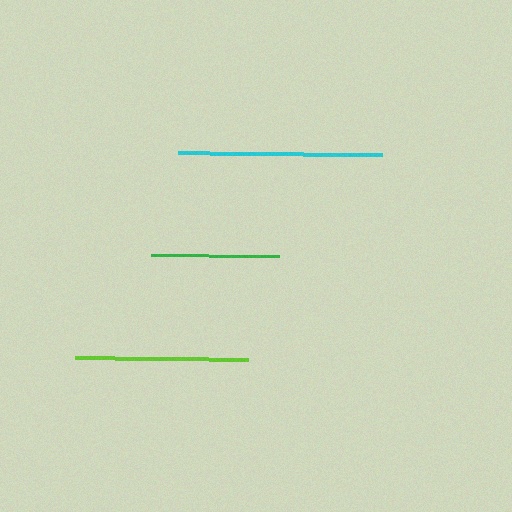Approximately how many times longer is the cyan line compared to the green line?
The cyan line is approximately 1.6 times the length of the green line.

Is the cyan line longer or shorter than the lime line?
The cyan line is longer than the lime line.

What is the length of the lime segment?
The lime segment is approximately 173 pixels long.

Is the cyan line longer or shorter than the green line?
The cyan line is longer than the green line.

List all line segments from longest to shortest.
From longest to shortest: cyan, lime, green.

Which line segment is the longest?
The cyan line is the longest at approximately 204 pixels.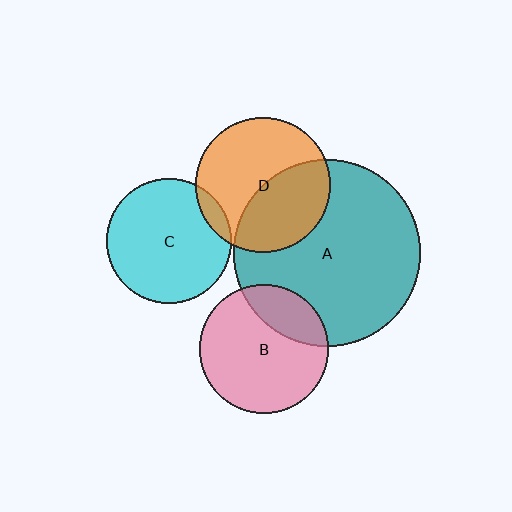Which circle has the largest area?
Circle A (teal).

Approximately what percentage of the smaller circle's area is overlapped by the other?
Approximately 45%.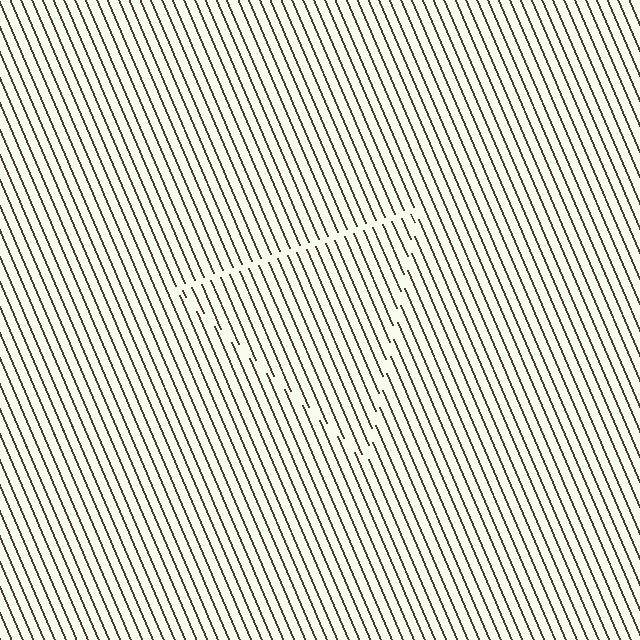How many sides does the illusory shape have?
3 sides — the line-ends trace a triangle.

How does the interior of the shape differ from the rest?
The interior of the shape contains the same grating, shifted by half a period — the contour is defined by the phase discontinuity where line-ends from the inner and outer gratings abut.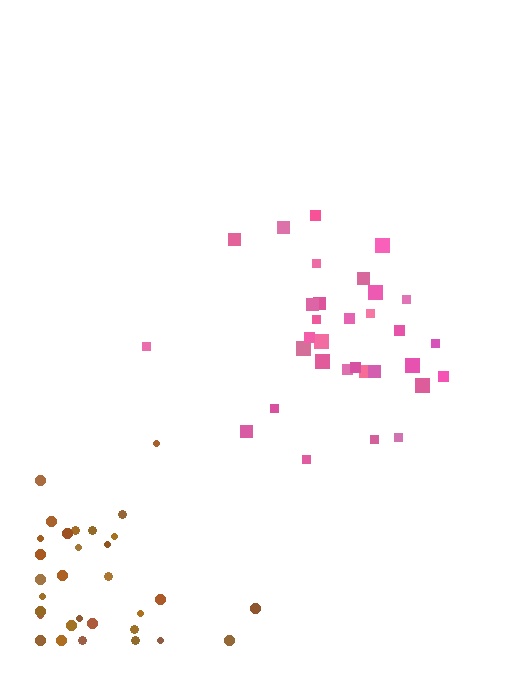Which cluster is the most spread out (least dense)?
Pink.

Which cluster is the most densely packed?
Brown.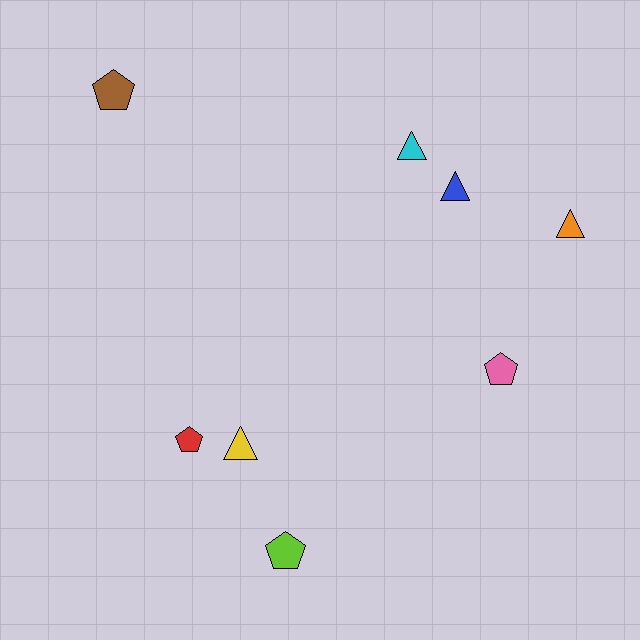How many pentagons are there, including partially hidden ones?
There are 4 pentagons.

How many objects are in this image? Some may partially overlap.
There are 8 objects.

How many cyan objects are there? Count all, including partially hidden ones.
There is 1 cyan object.